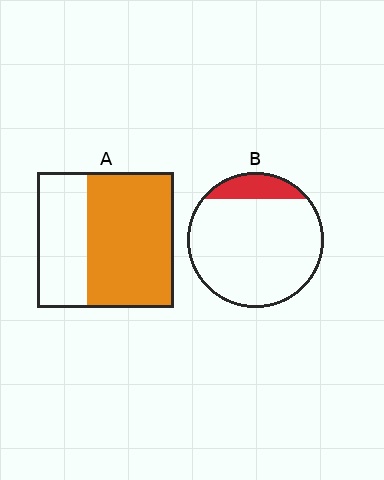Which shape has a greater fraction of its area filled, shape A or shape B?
Shape A.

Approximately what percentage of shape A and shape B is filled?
A is approximately 65% and B is approximately 15%.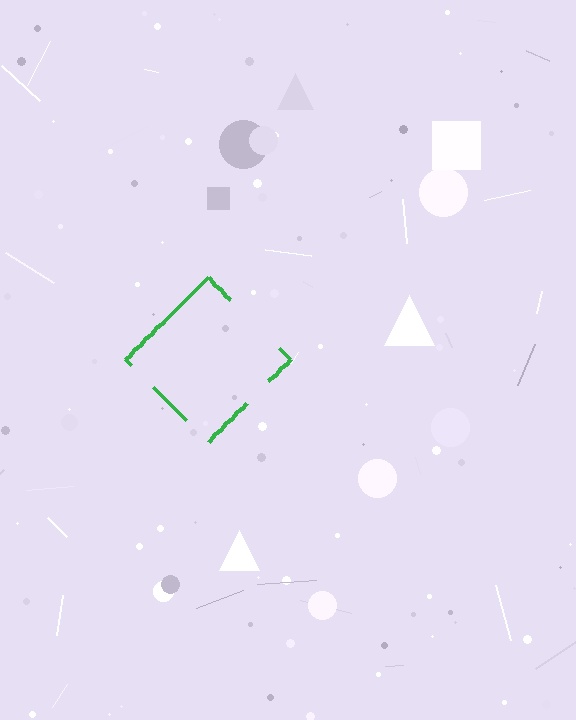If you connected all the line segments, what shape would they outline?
They would outline a diamond.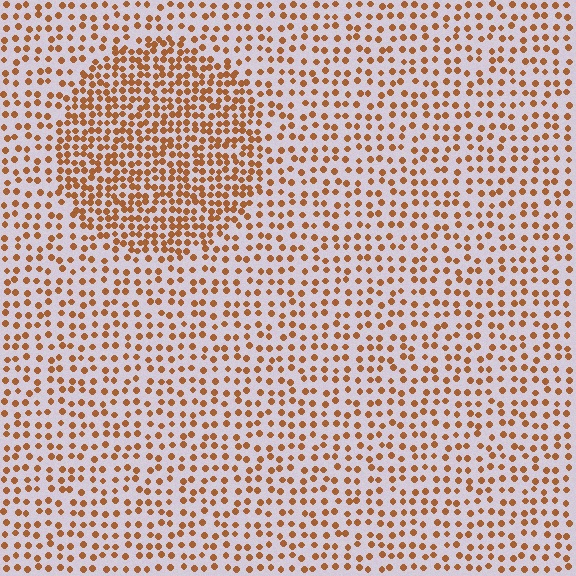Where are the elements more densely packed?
The elements are more densely packed inside the circle boundary.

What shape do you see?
I see a circle.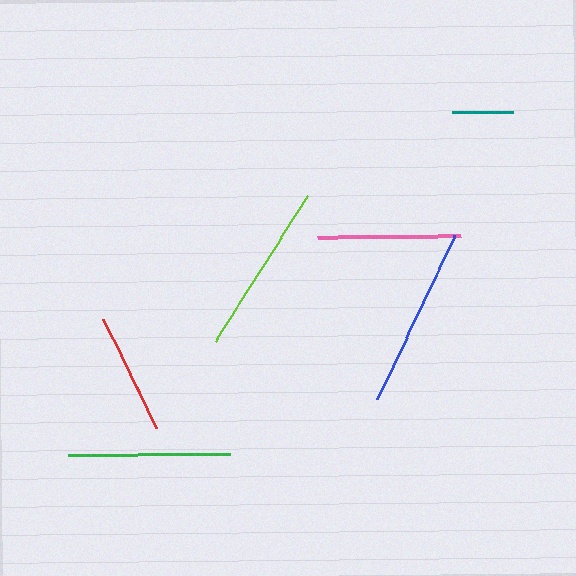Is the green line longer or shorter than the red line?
The green line is longer than the red line.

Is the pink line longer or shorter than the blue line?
The blue line is longer than the pink line.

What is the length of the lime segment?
The lime segment is approximately 173 pixels long.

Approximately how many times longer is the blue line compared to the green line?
The blue line is approximately 1.1 times the length of the green line.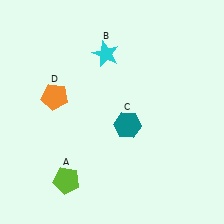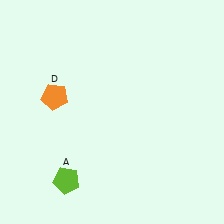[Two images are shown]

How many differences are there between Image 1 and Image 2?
There are 2 differences between the two images.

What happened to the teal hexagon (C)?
The teal hexagon (C) was removed in Image 2. It was in the bottom-right area of Image 1.